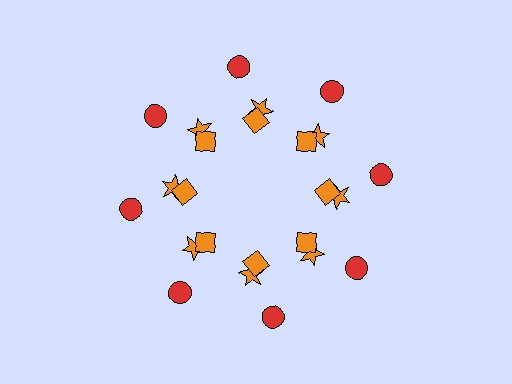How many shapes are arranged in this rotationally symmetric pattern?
There are 24 shapes, arranged in 8 groups of 3.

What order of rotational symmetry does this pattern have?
This pattern has 8-fold rotational symmetry.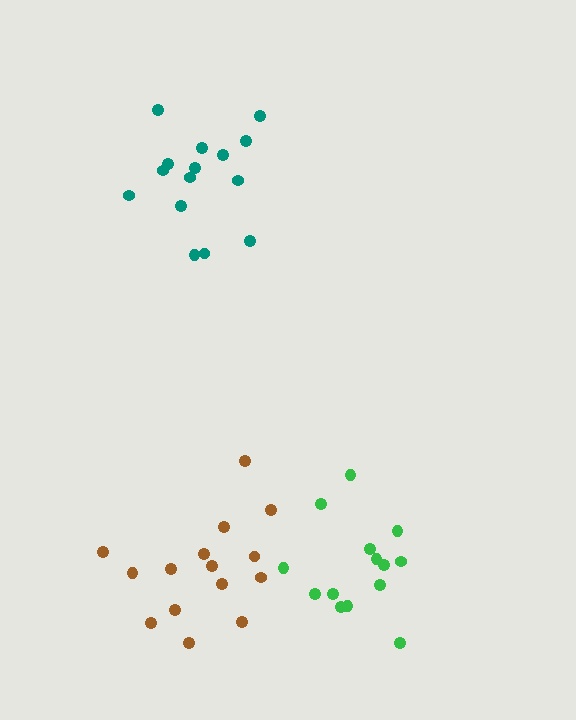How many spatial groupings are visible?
There are 3 spatial groupings.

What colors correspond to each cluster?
The clusters are colored: brown, green, teal.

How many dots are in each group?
Group 1: 15 dots, Group 2: 14 dots, Group 3: 15 dots (44 total).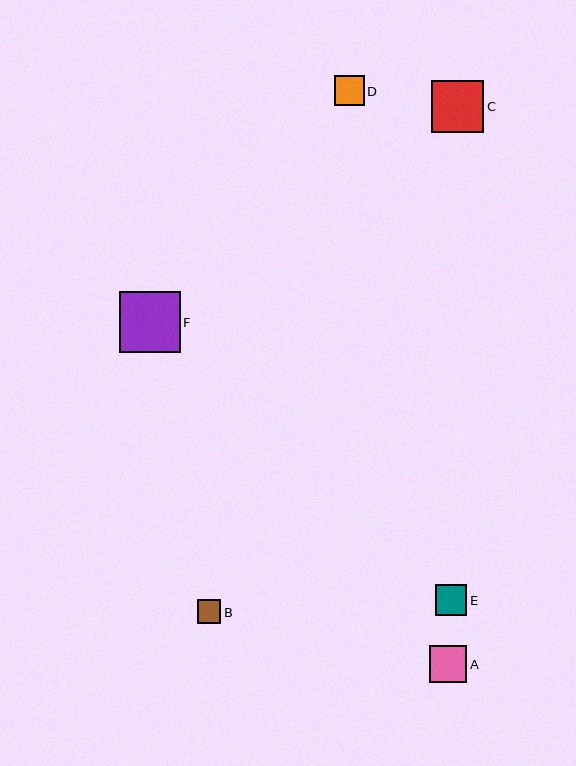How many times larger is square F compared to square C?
Square F is approximately 1.2 times the size of square C.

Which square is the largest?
Square F is the largest with a size of approximately 61 pixels.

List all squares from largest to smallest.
From largest to smallest: F, C, A, E, D, B.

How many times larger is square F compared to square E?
Square F is approximately 2.0 times the size of square E.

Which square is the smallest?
Square B is the smallest with a size of approximately 23 pixels.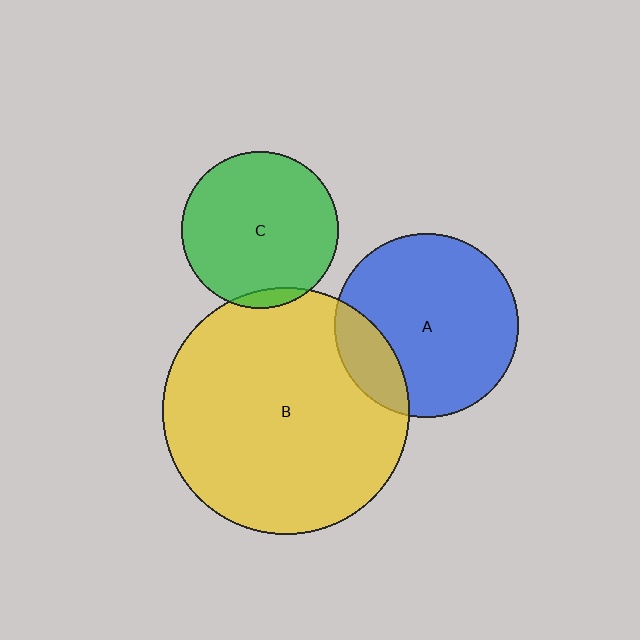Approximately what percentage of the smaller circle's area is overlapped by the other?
Approximately 20%.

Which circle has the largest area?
Circle B (yellow).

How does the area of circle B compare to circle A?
Approximately 1.8 times.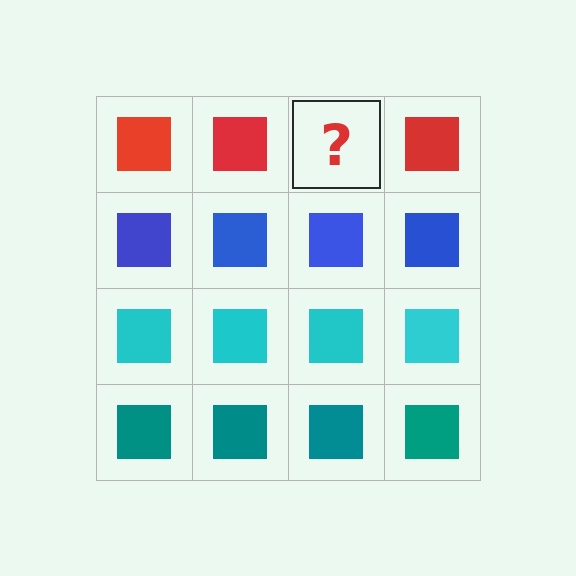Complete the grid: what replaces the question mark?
The question mark should be replaced with a red square.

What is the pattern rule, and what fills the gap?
The rule is that each row has a consistent color. The gap should be filled with a red square.